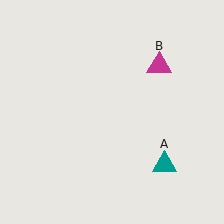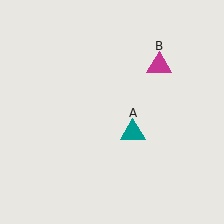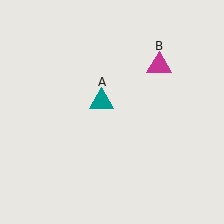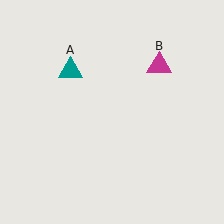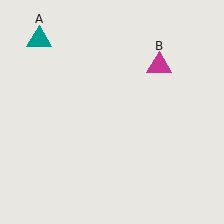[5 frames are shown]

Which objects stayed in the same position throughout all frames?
Magenta triangle (object B) remained stationary.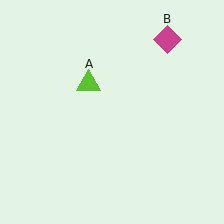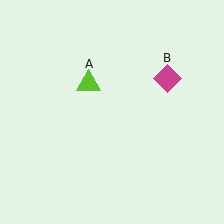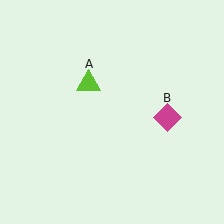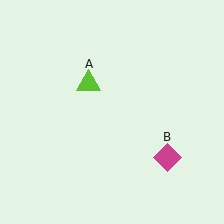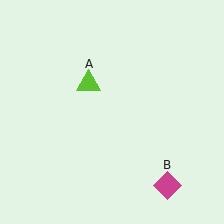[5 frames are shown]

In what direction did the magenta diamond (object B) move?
The magenta diamond (object B) moved down.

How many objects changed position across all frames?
1 object changed position: magenta diamond (object B).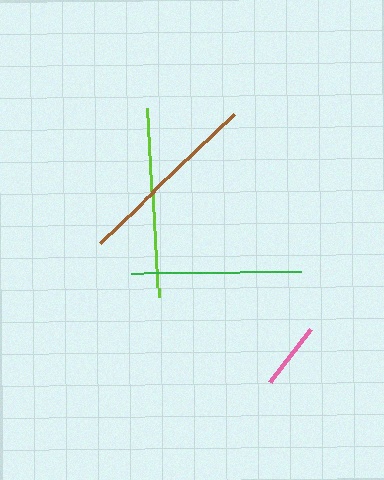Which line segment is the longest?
The lime line is the longest at approximately 190 pixels.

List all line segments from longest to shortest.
From longest to shortest: lime, brown, green, pink.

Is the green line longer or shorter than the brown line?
The brown line is longer than the green line.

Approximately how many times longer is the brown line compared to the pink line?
The brown line is approximately 2.8 times the length of the pink line.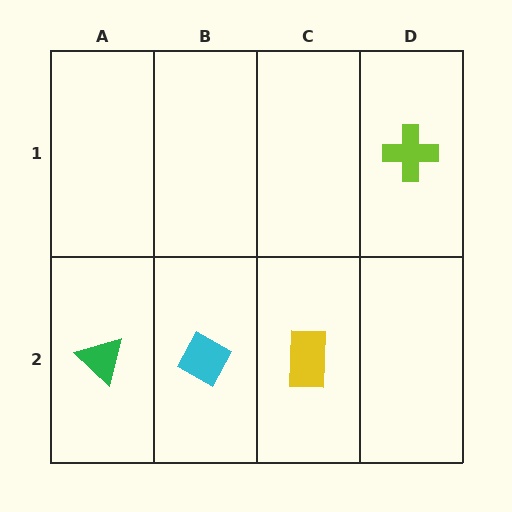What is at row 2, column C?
A yellow rectangle.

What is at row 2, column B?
A cyan diamond.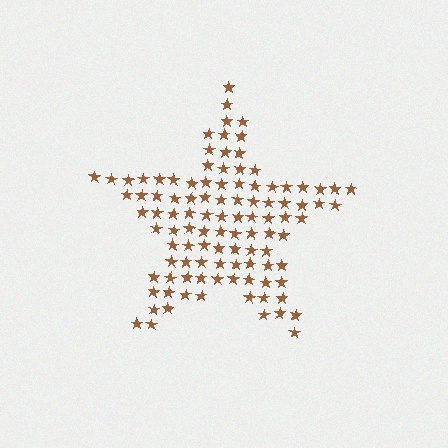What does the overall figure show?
The overall figure shows a star.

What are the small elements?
The small elements are stars.